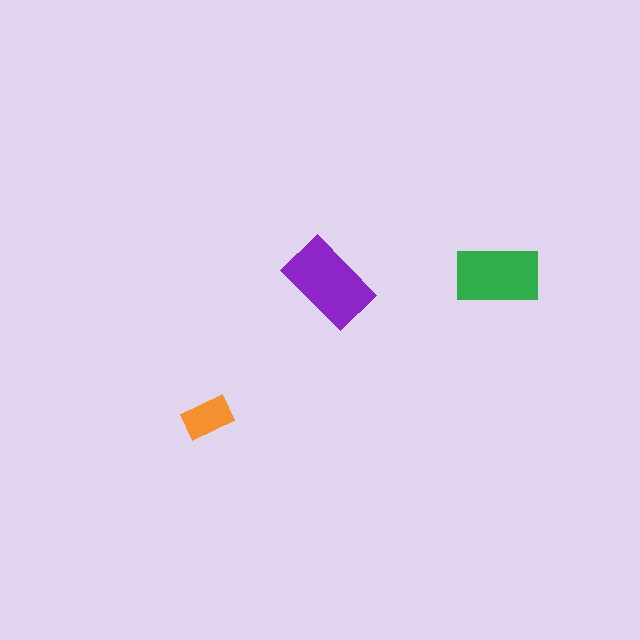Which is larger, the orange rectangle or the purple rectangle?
The purple one.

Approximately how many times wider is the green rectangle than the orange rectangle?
About 1.5 times wider.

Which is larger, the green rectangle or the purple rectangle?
The purple one.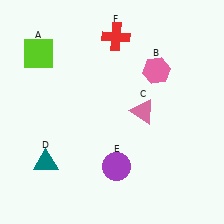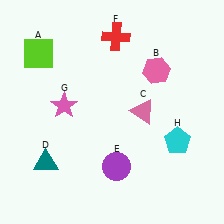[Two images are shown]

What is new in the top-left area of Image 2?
A pink star (G) was added in the top-left area of Image 2.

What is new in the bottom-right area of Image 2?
A cyan pentagon (H) was added in the bottom-right area of Image 2.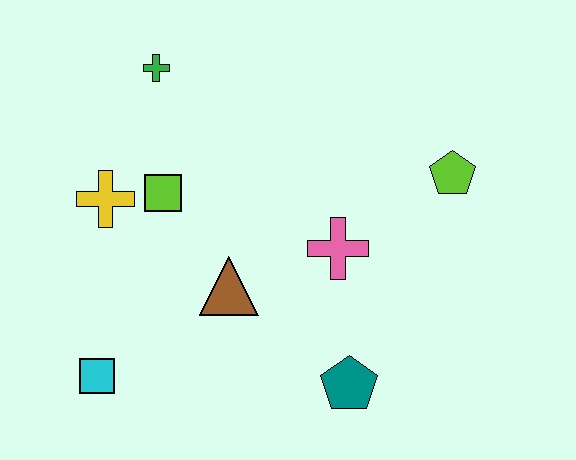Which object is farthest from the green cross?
The teal pentagon is farthest from the green cross.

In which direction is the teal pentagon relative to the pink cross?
The teal pentagon is below the pink cross.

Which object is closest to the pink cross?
The brown triangle is closest to the pink cross.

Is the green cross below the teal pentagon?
No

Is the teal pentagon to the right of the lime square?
Yes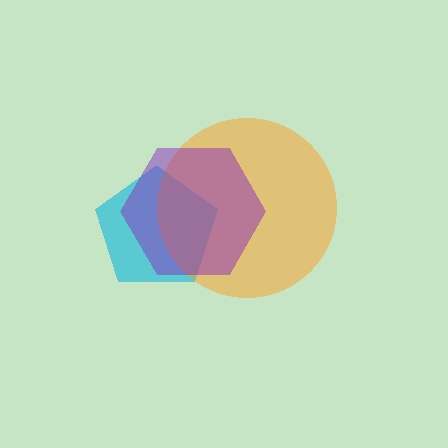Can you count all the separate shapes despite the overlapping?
Yes, there are 3 separate shapes.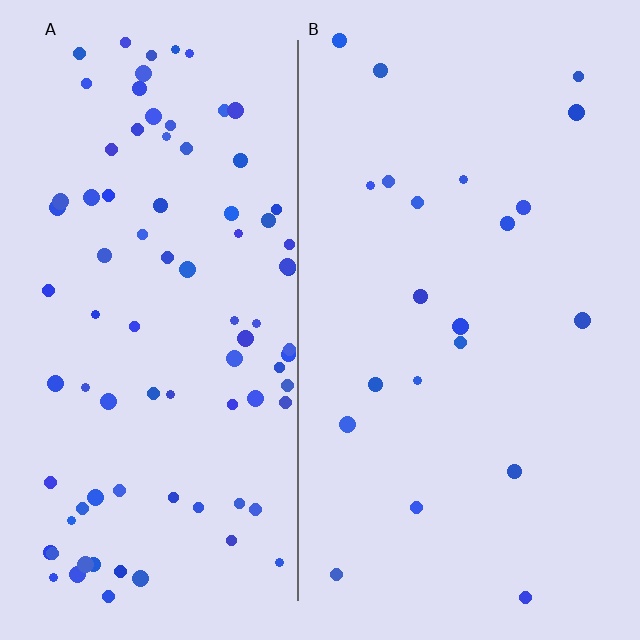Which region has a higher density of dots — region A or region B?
A (the left).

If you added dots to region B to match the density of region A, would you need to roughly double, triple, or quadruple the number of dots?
Approximately quadruple.